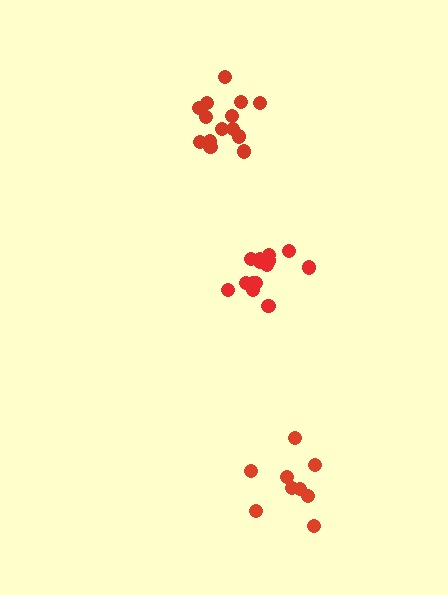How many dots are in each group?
Group 1: 14 dots, Group 2: 14 dots, Group 3: 9 dots (37 total).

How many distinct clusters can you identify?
There are 3 distinct clusters.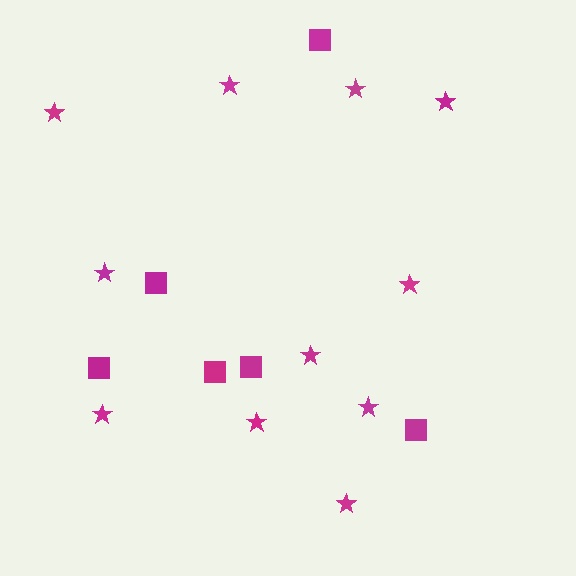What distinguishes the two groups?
There are 2 groups: one group of stars (11) and one group of squares (6).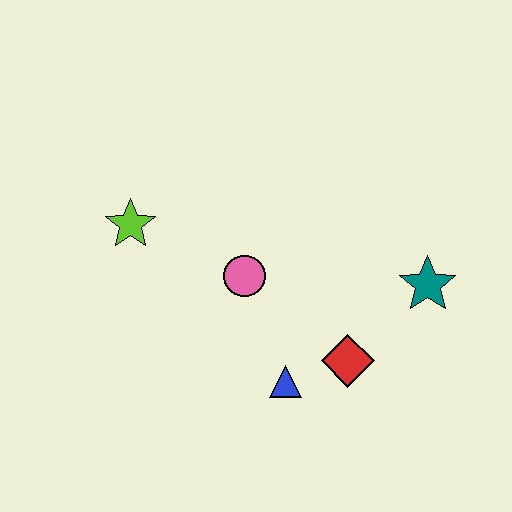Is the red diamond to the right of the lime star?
Yes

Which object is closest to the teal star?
The red diamond is closest to the teal star.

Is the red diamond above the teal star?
No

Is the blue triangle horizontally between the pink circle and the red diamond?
Yes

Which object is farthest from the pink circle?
The teal star is farthest from the pink circle.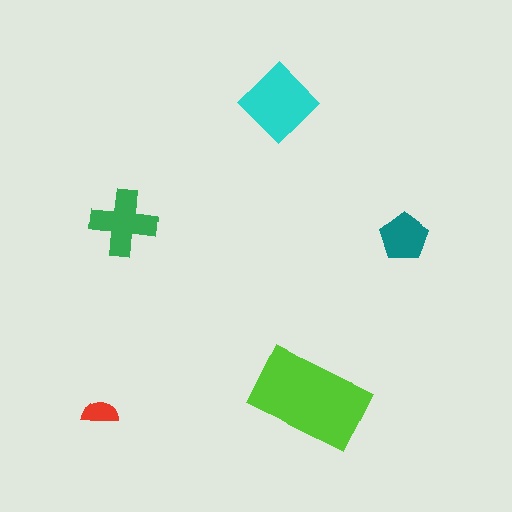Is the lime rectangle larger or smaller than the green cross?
Larger.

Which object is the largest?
The lime rectangle.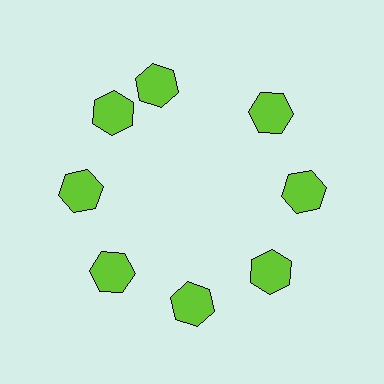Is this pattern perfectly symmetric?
No. The 8 lime hexagons are arranged in a ring, but one element near the 12 o'clock position is rotated out of alignment along the ring, breaking the 8-fold rotational symmetry.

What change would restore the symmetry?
The symmetry would be restored by rotating it back into even spacing with its neighbors so that all 8 hexagons sit at equal angles and equal distance from the center.